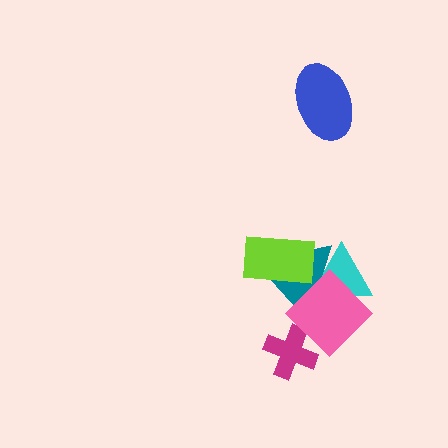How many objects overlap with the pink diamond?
3 objects overlap with the pink diamond.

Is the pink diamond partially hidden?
No, no other shape covers it.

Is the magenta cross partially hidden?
Yes, it is partially covered by another shape.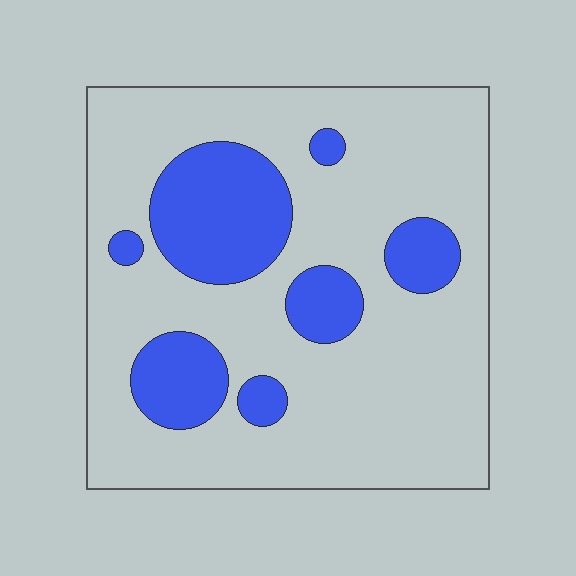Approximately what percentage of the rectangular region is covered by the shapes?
Approximately 25%.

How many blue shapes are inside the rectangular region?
7.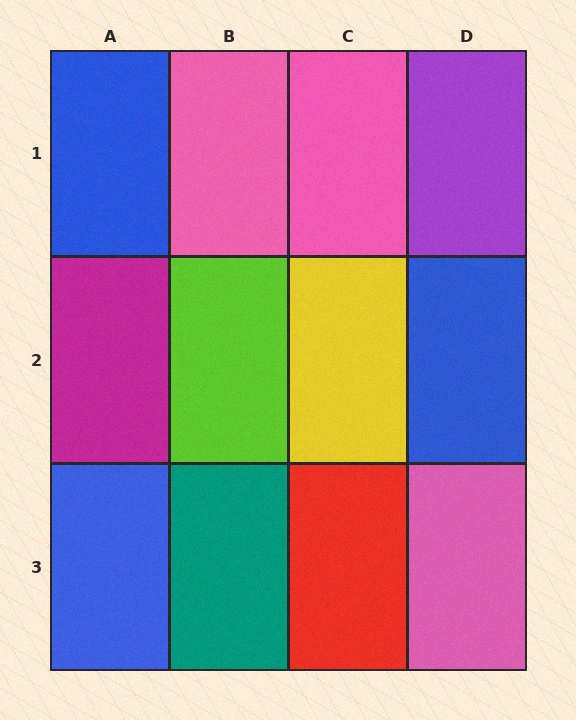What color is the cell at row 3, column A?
Blue.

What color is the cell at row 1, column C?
Pink.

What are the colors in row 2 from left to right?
Magenta, lime, yellow, blue.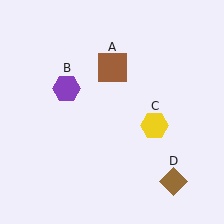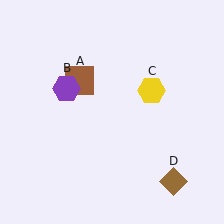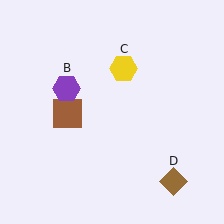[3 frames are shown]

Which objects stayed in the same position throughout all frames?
Purple hexagon (object B) and brown diamond (object D) remained stationary.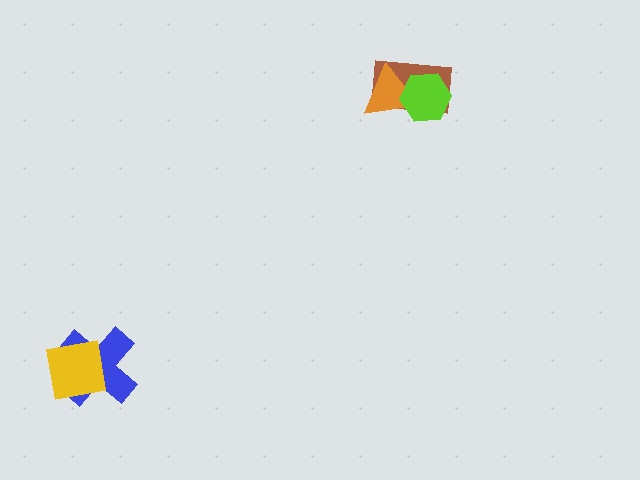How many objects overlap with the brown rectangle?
2 objects overlap with the brown rectangle.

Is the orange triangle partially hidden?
Yes, it is partially covered by another shape.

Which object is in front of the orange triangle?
The lime hexagon is in front of the orange triangle.